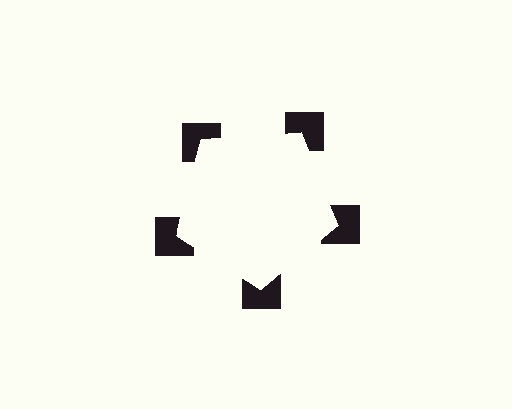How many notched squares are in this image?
There are 5 — one at each vertex of the illusory pentagon.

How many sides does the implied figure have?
5 sides.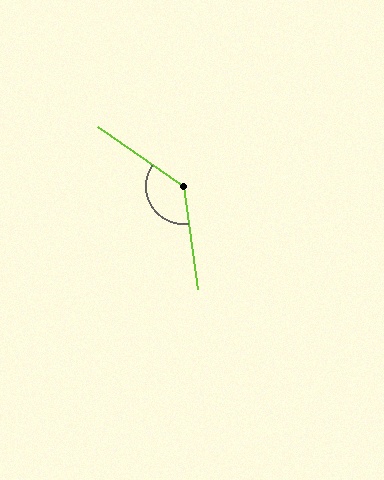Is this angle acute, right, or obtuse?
It is obtuse.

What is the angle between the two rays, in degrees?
Approximately 132 degrees.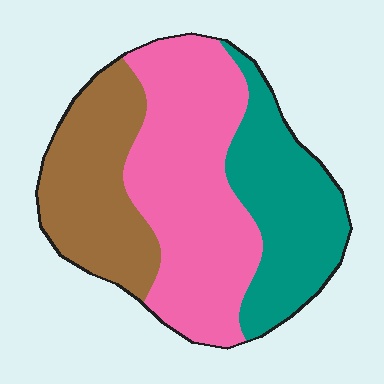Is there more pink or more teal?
Pink.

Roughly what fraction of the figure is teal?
Teal covers 28% of the figure.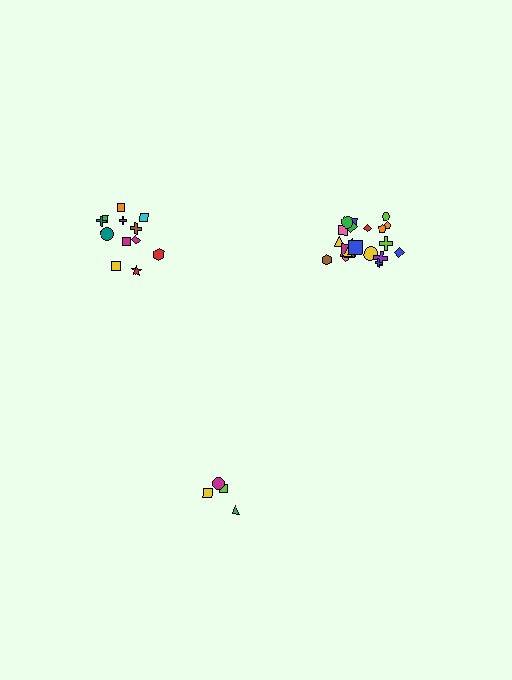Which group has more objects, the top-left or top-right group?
The top-right group.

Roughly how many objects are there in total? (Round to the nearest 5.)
Roughly 40 objects in total.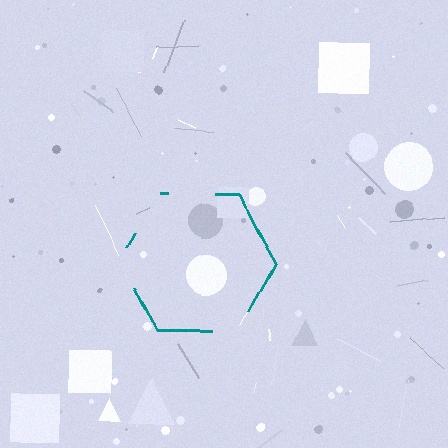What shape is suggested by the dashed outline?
The dashed outline suggests a hexagon.